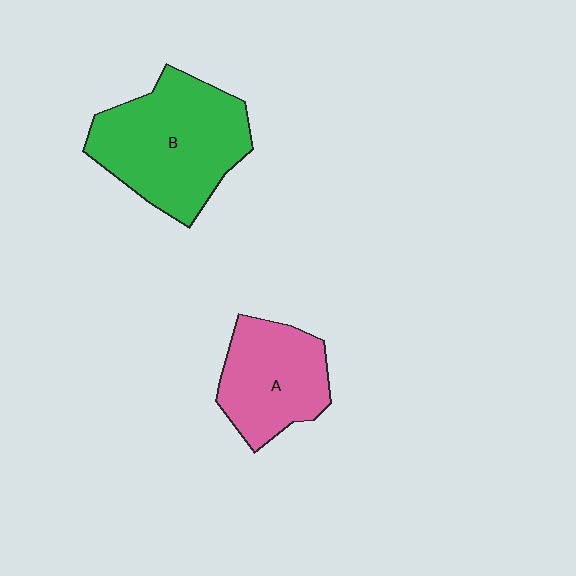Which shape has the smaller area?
Shape A (pink).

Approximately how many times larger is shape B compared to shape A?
Approximately 1.5 times.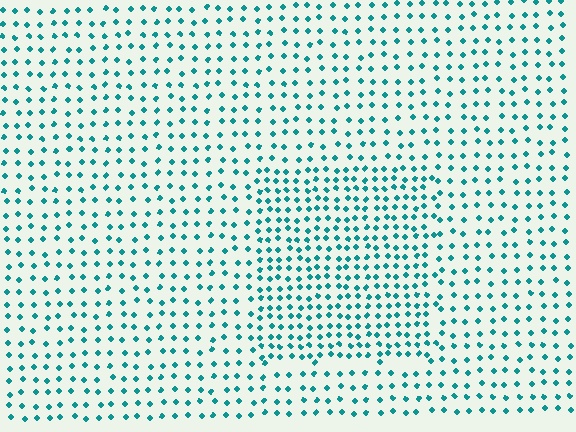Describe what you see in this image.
The image contains small teal elements arranged at two different densities. A rectangle-shaped region is visible where the elements are more densely packed than the surrounding area.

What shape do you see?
I see a rectangle.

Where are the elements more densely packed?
The elements are more densely packed inside the rectangle boundary.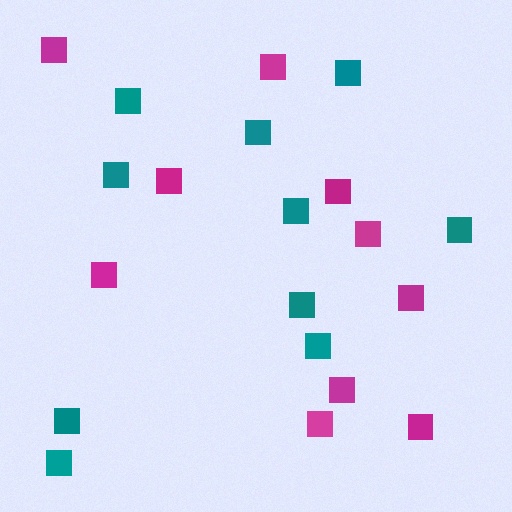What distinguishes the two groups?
There are 2 groups: one group of magenta squares (10) and one group of teal squares (10).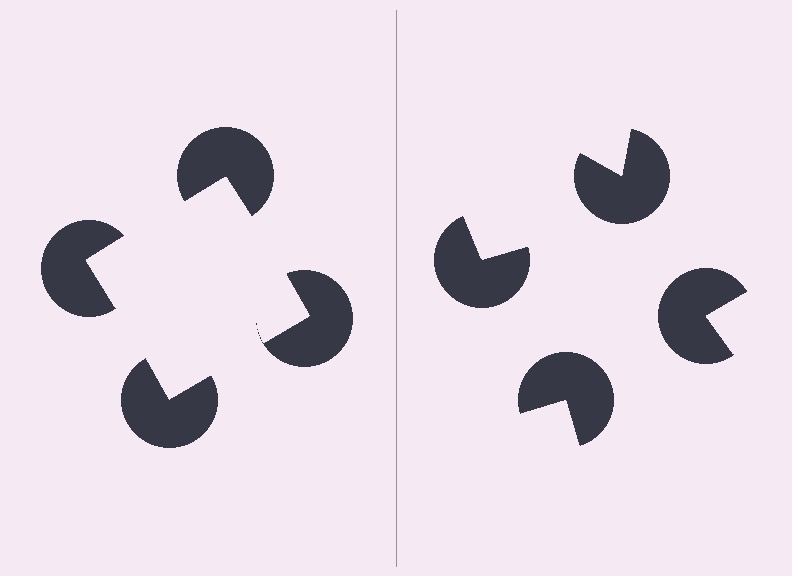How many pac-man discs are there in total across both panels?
8 — 4 on each side.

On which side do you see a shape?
An illusory square appears on the left side. On the right side the wedge cuts are rotated, so no coherent shape forms.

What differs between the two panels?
The pac-man discs are positioned identically on both sides; only the wedge orientations differ. On the left they align to a square; on the right they are misaligned.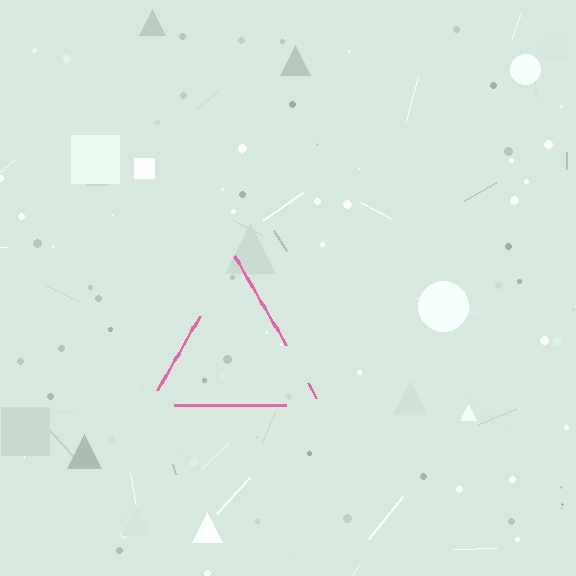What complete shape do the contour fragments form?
The contour fragments form a triangle.